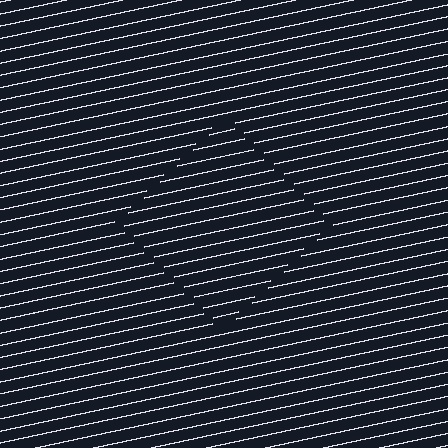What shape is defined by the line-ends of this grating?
An illusory square. The interior of the shape contains the same grating, shifted by half a period — the contour is defined by the phase discontinuity where line-ends from the inner and outer gratings abut.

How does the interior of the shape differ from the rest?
The interior of the shape contains the same grating, shifted by half a period — the contour is defined by the phase discontinuity where line-ends from the inner and outer gratings abut.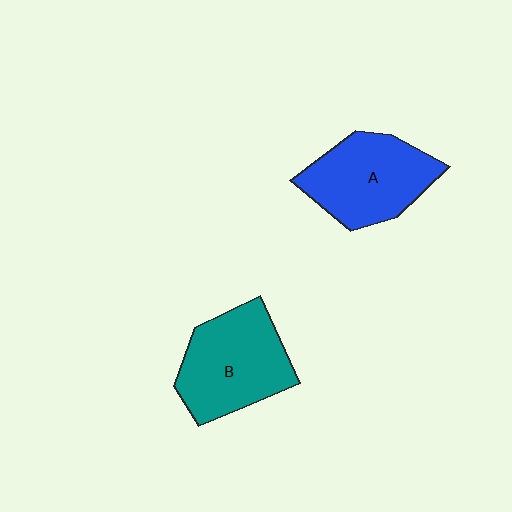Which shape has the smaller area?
Shape A (blue).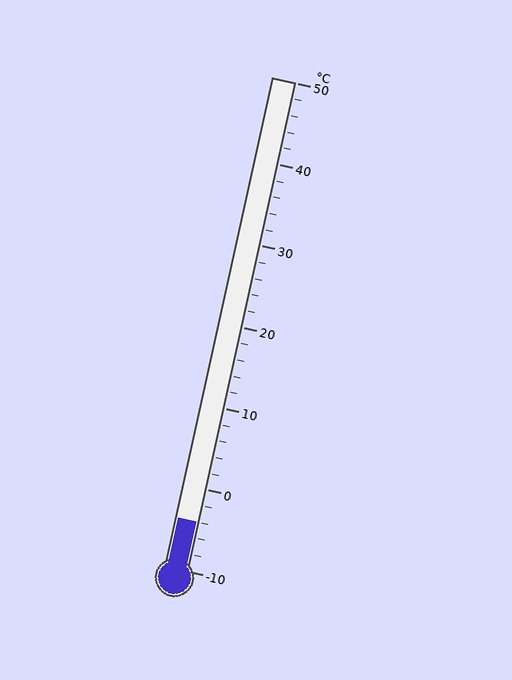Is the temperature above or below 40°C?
The temperature is below 40°C.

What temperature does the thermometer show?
The thermometer shows approximately -4°C.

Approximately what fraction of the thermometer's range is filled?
The thermometer is filled to approximately 10% of its range.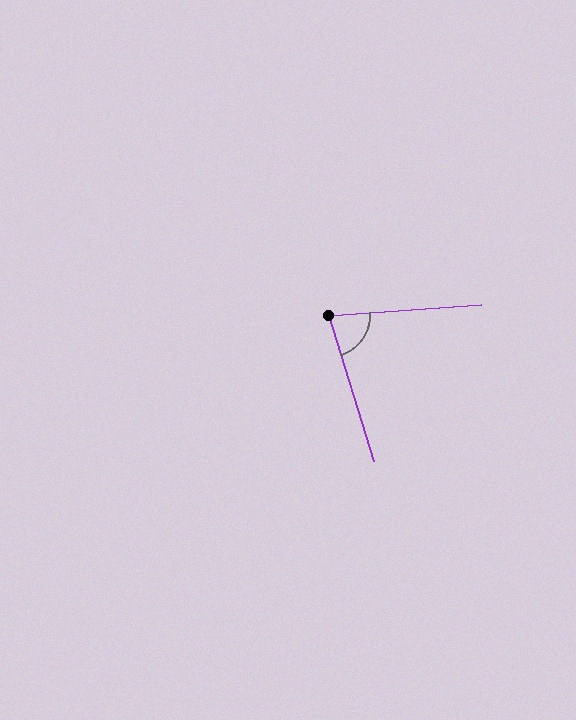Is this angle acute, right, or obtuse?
It is acute.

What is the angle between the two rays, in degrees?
Approximately 77 degrees.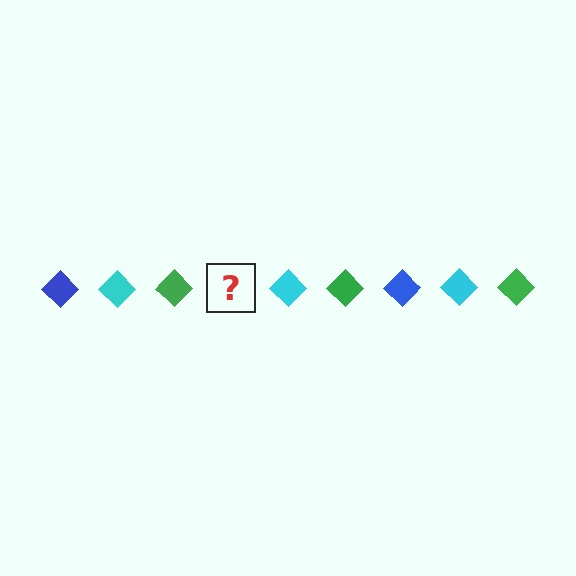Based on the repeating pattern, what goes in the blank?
The blank should be a blue diamond.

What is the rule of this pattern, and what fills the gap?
The rule is that the pattern cycles through blue, cyan, green diamonds. The gap should be filled with a blue diamond.